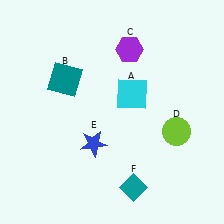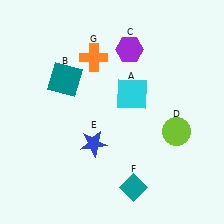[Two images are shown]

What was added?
An orange cross (G) was added in Image 2.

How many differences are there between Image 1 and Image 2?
There is 1 difference between the two images.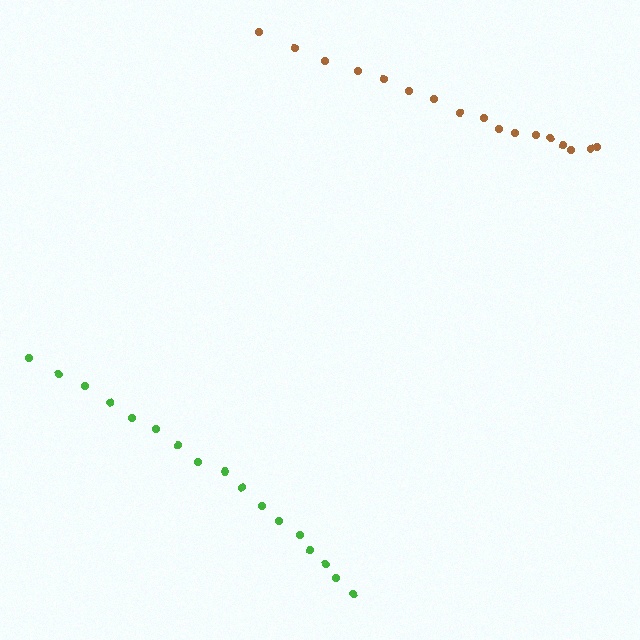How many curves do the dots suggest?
There are 2 distinct paths.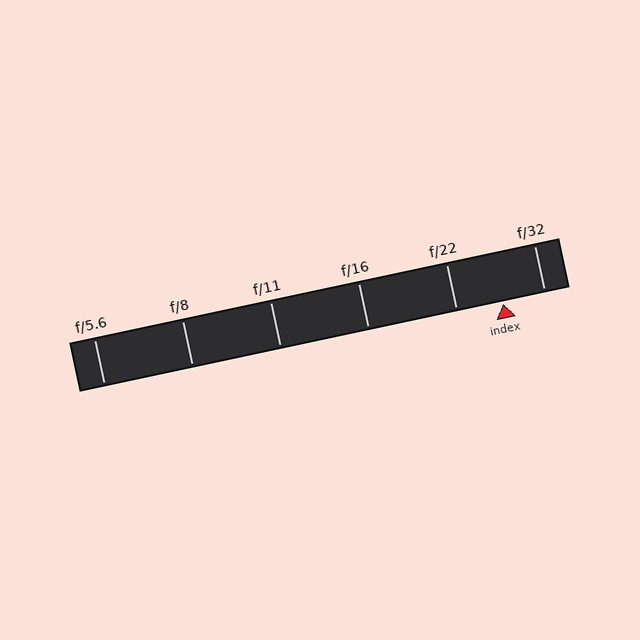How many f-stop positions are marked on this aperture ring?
There are 6 f-stop positions marked.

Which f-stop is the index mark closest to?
The index mark is closest to f/32.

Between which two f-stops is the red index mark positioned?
The index mark is between f/22 and f/32.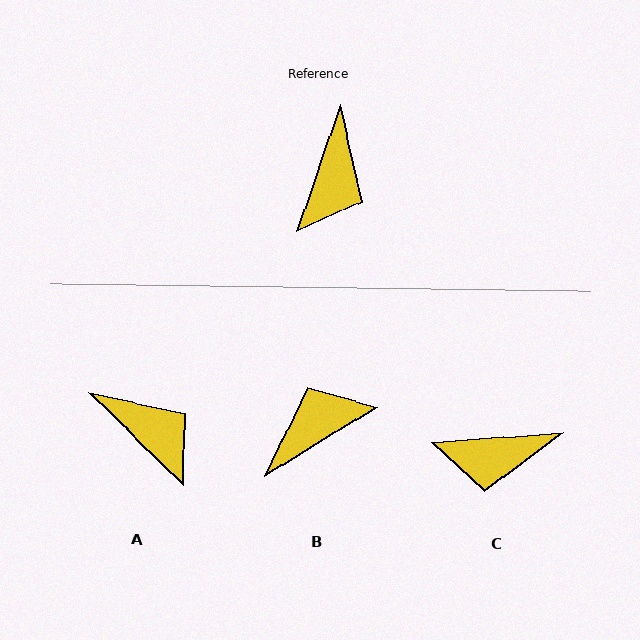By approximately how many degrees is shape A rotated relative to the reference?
Approximately 65 degrees counter-clockwise.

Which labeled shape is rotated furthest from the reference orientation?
B, about 141 degrees away.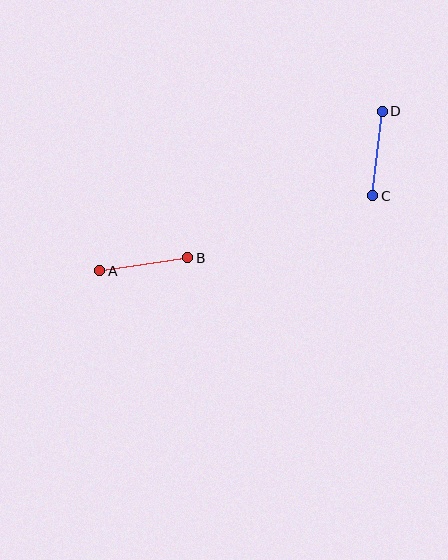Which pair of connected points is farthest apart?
Points A and B are farthest apart.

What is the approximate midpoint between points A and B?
The midpoint is at approximately (144, 264) pixels.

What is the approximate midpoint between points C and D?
The midpoint is at approximately (377, 154) pixels.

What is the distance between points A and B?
The distance is approximately 89 pixels.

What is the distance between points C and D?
The distance is approximately 85 pixels.